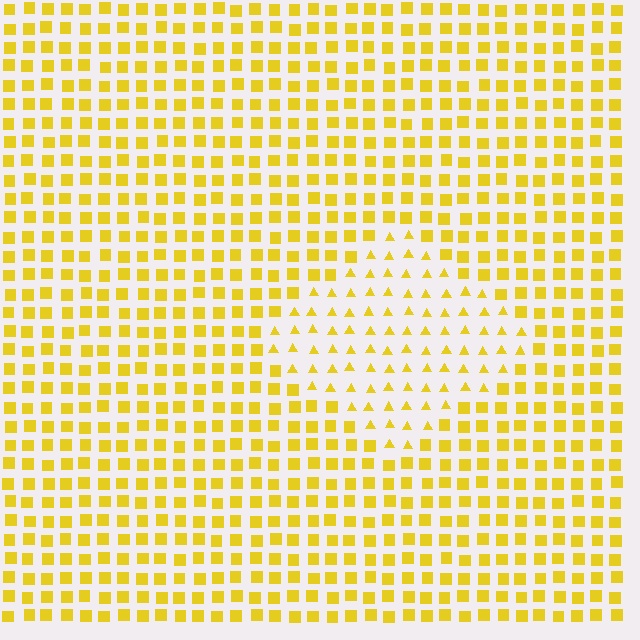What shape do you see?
I see a diamond.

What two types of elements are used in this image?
The image uses triangles inside the diamond region and squares outside it.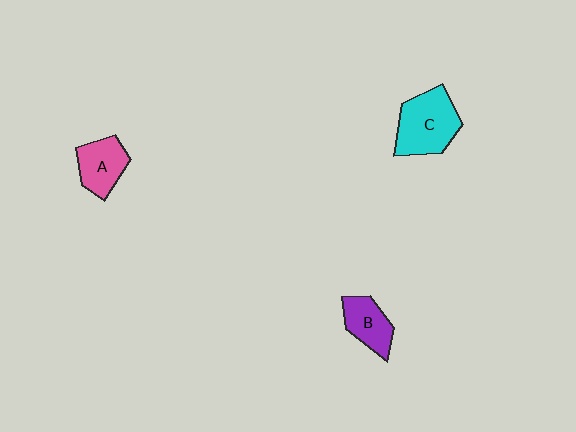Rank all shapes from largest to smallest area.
From largest to smallest: C (cyan), A (pink), B (purple).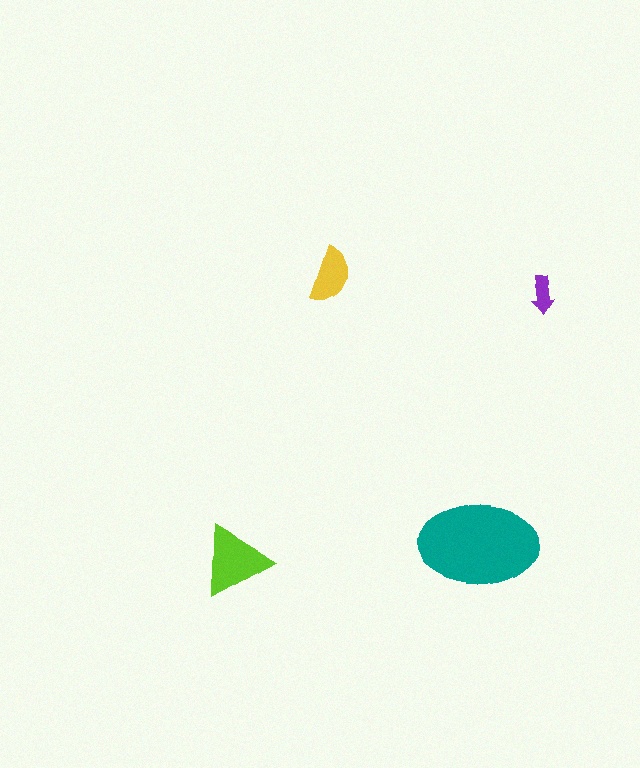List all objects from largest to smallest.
The teal ellipse, the lime triangle, the yellow semicircle, the purple arrow.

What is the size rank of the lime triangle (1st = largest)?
2nd.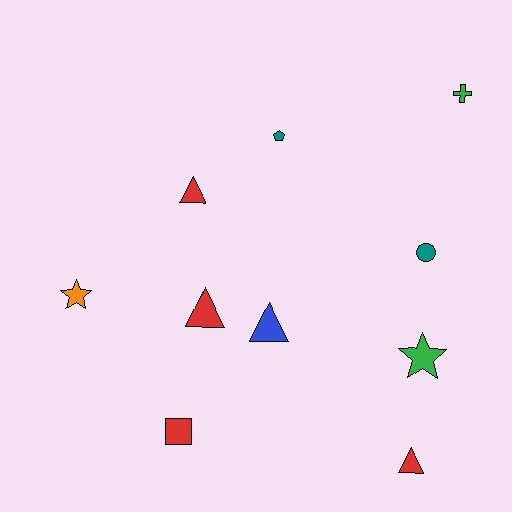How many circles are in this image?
There is 1 circle.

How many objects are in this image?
There are 10 objects.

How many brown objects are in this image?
There are no brown objects.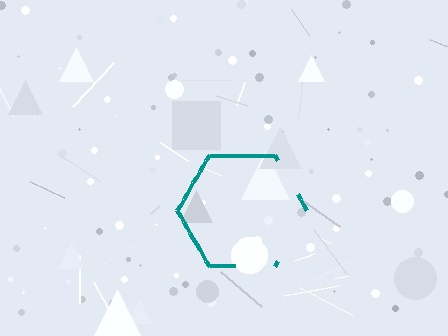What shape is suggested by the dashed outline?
The dashed outline suggests a hexagon.